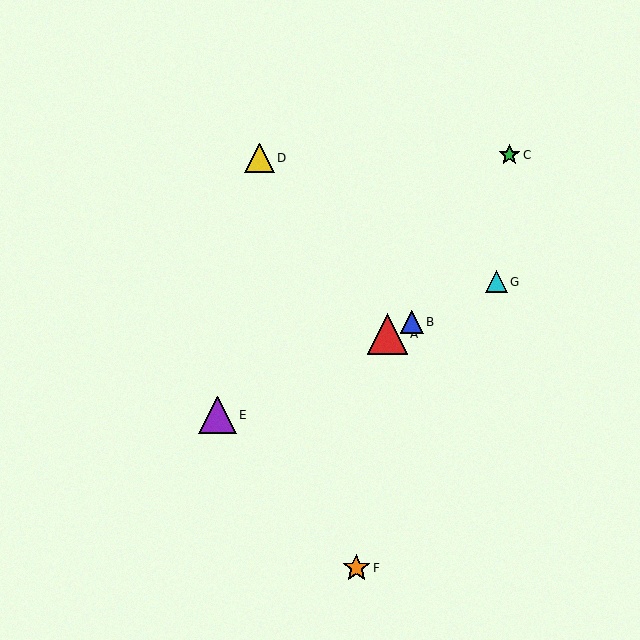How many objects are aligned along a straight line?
4 objects (A, B, E, G) are aligned along a straight line.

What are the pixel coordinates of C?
Object C is at (509, 155).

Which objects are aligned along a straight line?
Objects A, B, E, G are aligned along a straight line.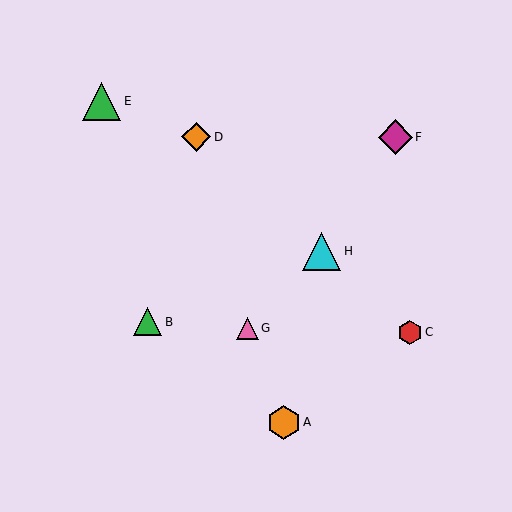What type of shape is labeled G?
Shape G is a pink triangle.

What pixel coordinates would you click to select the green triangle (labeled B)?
Click at (147, 322) to select the green triangle B.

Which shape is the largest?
The green triangle (labeled E) is the largest.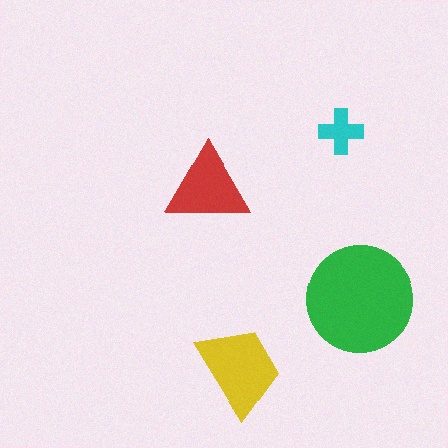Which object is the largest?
The green circle.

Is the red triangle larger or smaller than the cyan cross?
Larger.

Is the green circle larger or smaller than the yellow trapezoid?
Larger.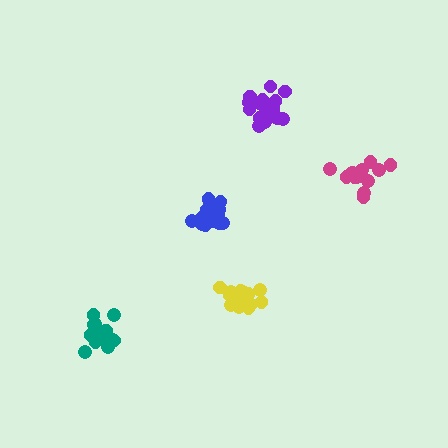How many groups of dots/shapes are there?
There are 5 groups.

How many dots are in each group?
Group 1: 19 dots, Group 2: 15 dots, Group 3: 18 dots, Group 4: 14 dots, Group 5: 16 dots (82 total).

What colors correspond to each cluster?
The clusters are colored: purple, yellow, blue, magenta, teal.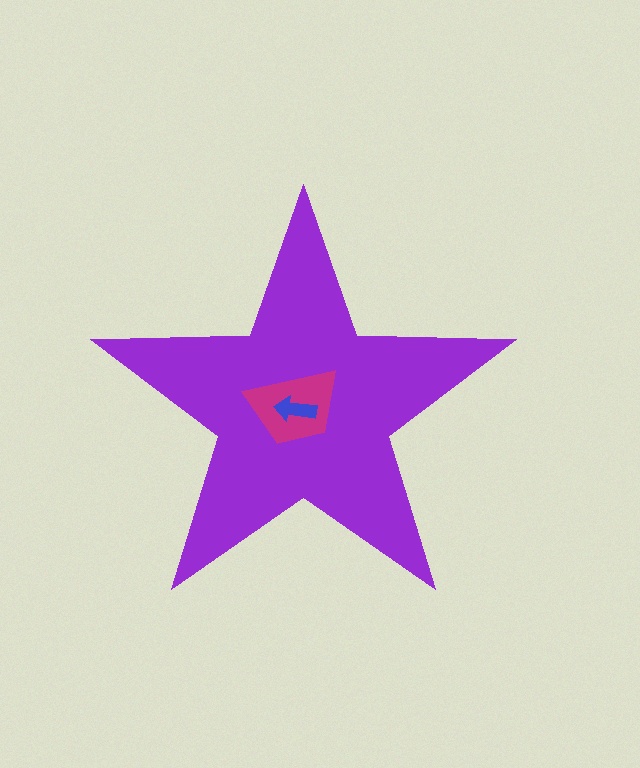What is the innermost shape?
The blue arrow.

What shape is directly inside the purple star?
The magenta trapezoid.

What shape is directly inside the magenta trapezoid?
The blue arrow.